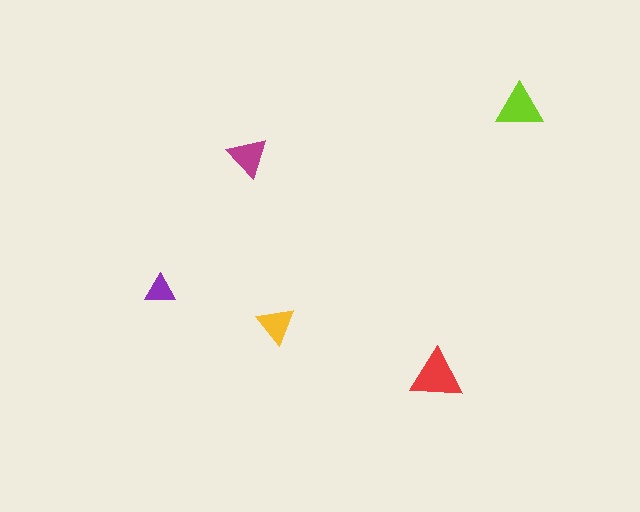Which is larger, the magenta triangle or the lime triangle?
The lime one.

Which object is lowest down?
The red triangle is bottommost.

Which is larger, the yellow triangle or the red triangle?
The red one.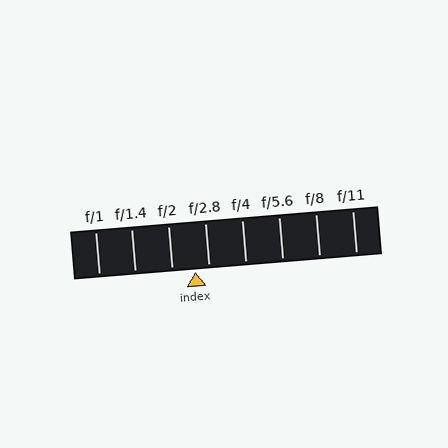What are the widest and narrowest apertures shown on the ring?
The widest aperture shown is f/1 and the narrowest is f/11.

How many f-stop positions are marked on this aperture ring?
There are 8 f-stop positions marked.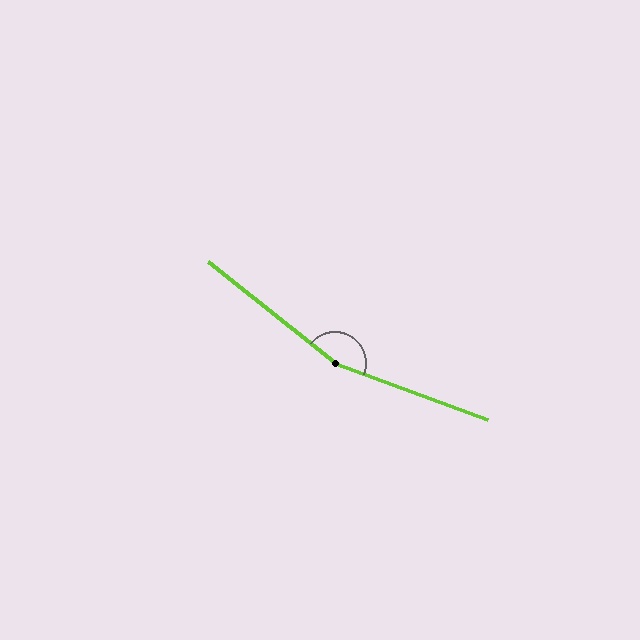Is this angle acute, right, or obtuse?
It is obtuse.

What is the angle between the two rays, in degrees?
Approximately 162 degrees.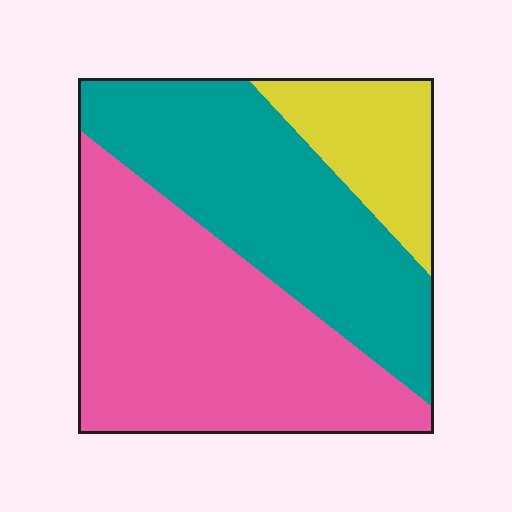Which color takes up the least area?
Yellow, at roughly 15%.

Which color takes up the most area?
Pink, at roughly 45%.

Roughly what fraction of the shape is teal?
Teal covers 39% of the shape.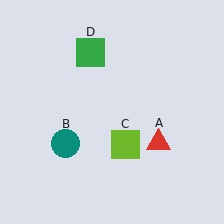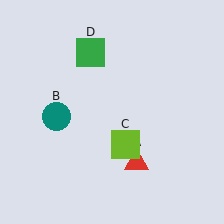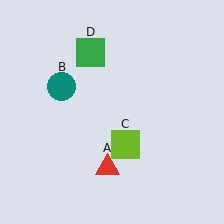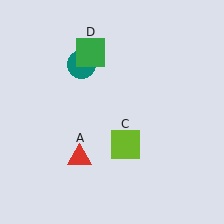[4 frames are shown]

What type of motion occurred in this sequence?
The red triangle (object A), teal circle (object B) rotated clockwise around the center of the scene.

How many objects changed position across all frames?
2 objects changed position: red triangle (object A), teal circle (object B).